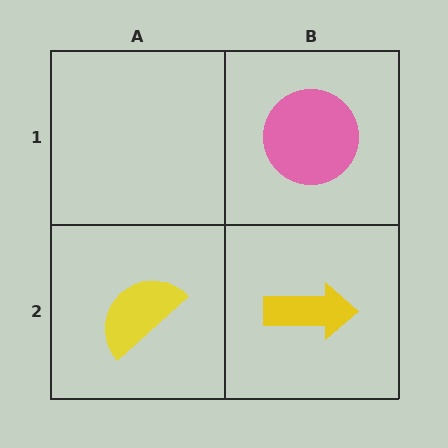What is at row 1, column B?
A pink circle.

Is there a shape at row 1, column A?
No, that cell is empty.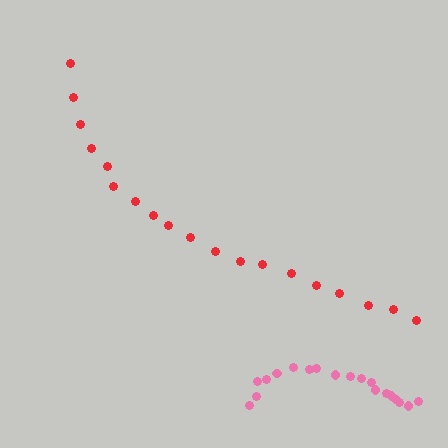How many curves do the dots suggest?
There are 2 distinct paths.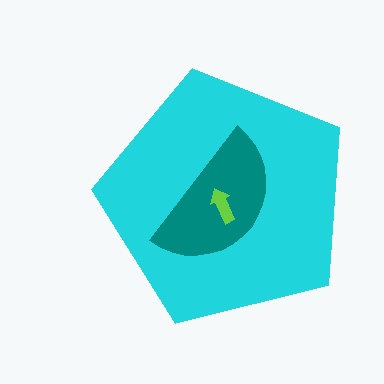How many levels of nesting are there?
3.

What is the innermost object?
The lime arrow.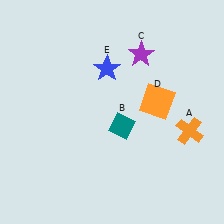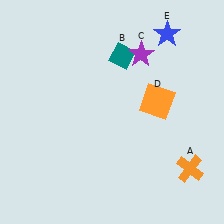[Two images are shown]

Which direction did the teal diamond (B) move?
The teal diamond (B) moved up.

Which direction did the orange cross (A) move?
The orange cross (A) moved down.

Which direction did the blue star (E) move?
The blue star (E) moved right.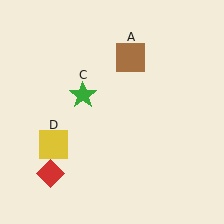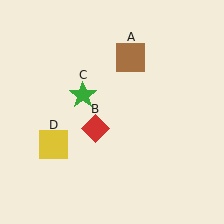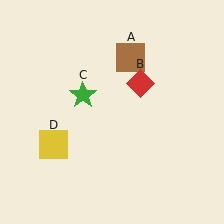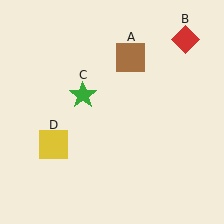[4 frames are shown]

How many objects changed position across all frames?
1 object changed position: red diamond (object B).